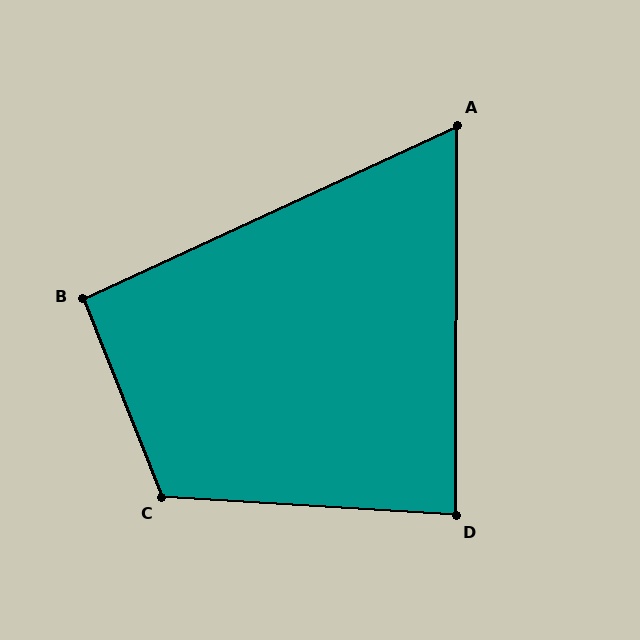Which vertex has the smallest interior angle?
A, at approximately 65 degrees.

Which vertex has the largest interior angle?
C, at approximately 115 degrees.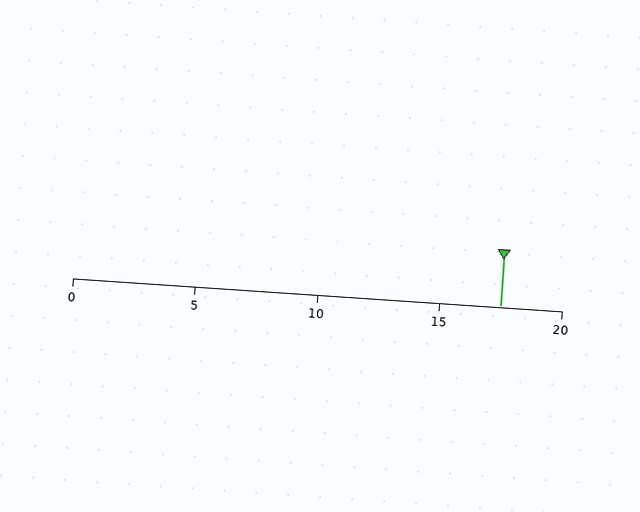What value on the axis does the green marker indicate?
The marker indicates approximately 17.5.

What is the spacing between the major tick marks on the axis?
The major ticks are spaced 5 apart.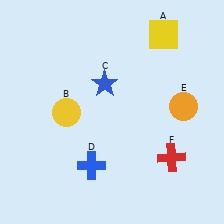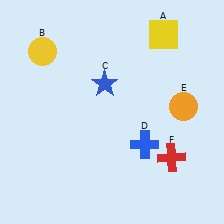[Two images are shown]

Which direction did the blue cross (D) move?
The blue cross (D) moved right.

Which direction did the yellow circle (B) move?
The yellow circle (B) moved up.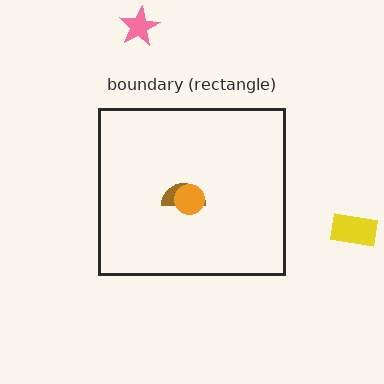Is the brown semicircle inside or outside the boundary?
Inside.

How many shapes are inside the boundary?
2 inside, 2 outside.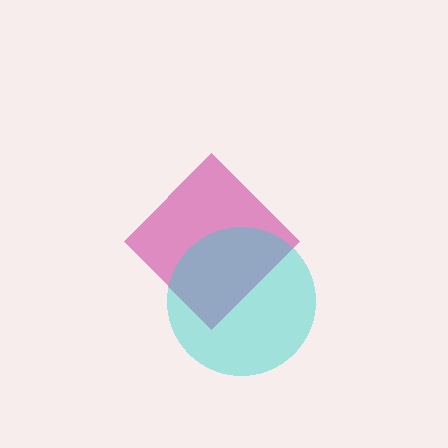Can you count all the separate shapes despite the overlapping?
Yes, there are 2 separate shapes.